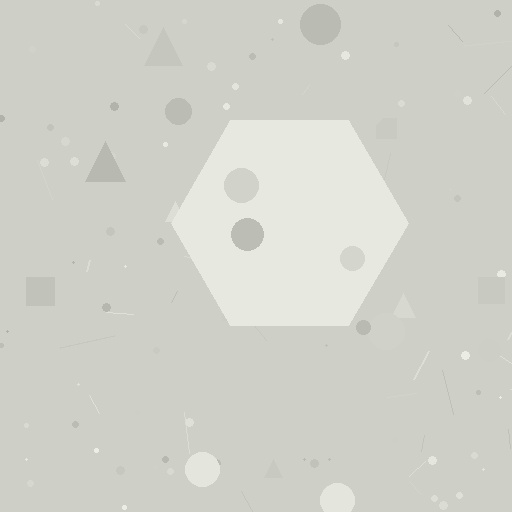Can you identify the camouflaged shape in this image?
The camouflaged shape is a hexagon.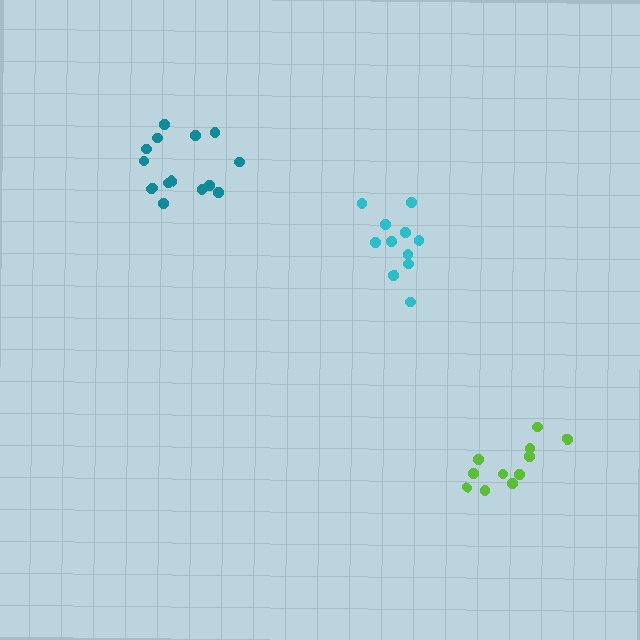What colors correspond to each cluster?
The clusters are colored: cyan, lime, teal.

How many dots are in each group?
Group 1: 11 dots, Group 2: 11 dots, Group 3: 15 dots (37 total).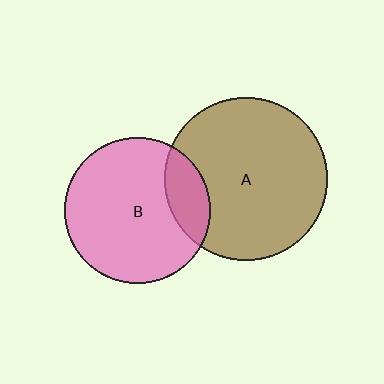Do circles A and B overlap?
Yes.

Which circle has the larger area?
Circle A (brown).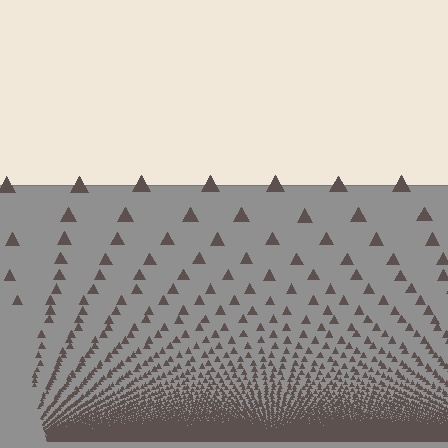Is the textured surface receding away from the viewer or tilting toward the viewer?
The surface appears to tilt toward the viewer. Texture elements get larger and sparser toward the top.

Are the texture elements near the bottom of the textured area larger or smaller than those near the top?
Smaller. The gradient is inverted — elements near the bottom are smaller and denser.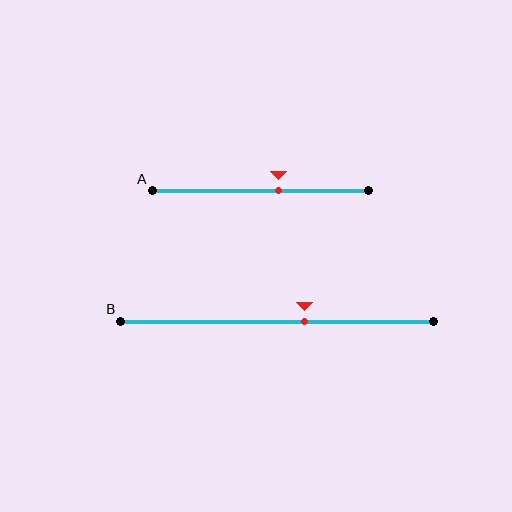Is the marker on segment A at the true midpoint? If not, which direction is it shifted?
No, the marker on segment A is shifted to the right by about 9% of the segment length.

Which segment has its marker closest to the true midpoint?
Segment A has its marker closest to the true midpoint.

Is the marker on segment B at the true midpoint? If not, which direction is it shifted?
No, the marker on segment B is shifted to the right by about 9% of the segment length.